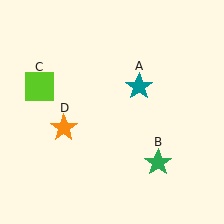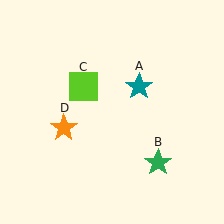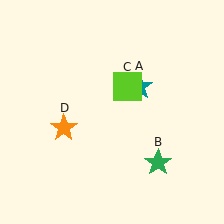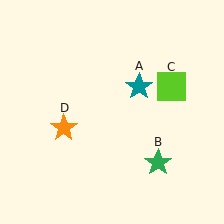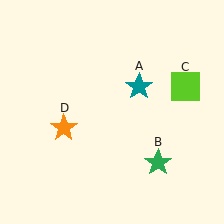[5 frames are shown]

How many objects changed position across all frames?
1 object changed position: lime square (object C).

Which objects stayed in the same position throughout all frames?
Teal star (object A) and green star (object B) and orange star (object D) remained stationary.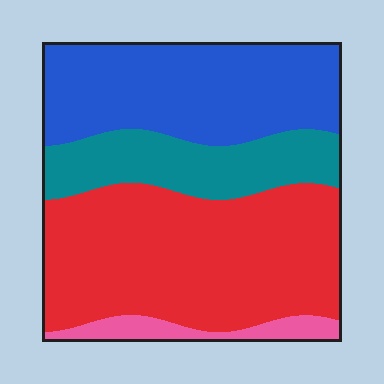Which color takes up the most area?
Red, at roughly 45%.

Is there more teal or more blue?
Blue.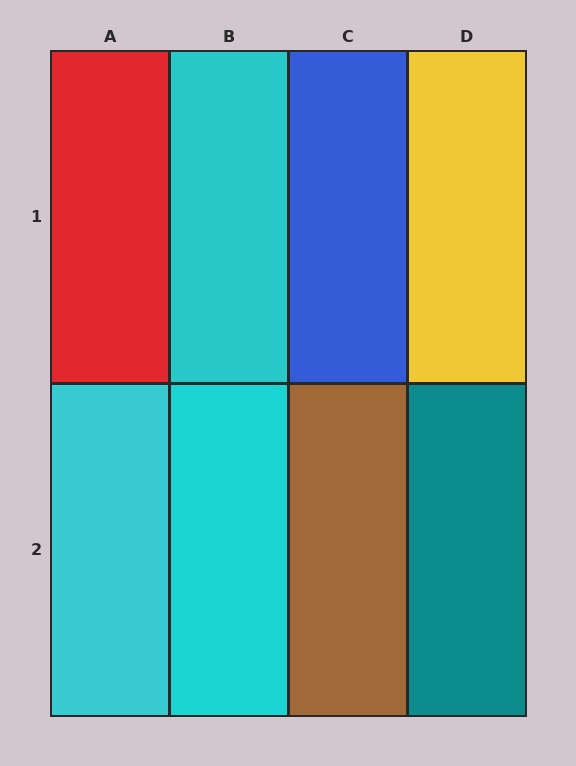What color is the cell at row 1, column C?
Blue.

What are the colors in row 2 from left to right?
Cyan, cyan, brown, teal.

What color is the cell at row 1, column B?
Cyan.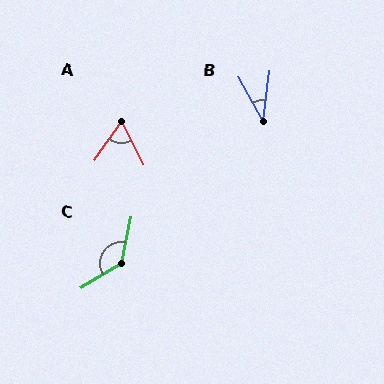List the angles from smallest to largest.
B (37°), A (61°), C (133°).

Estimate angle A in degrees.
Approximately 61 degrees.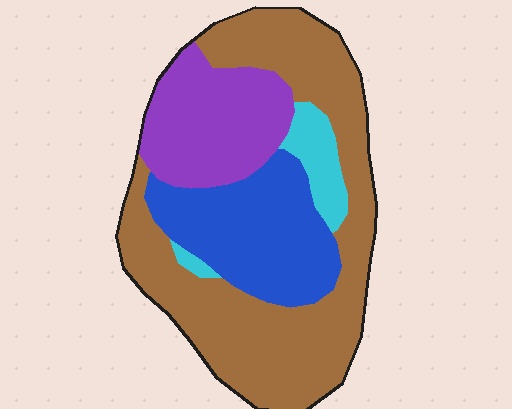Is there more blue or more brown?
Brown.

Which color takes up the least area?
Cyan, at roughly 5%.